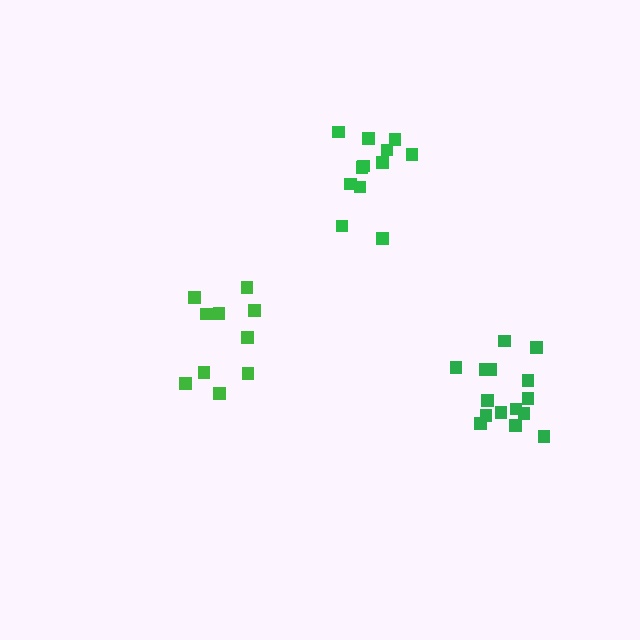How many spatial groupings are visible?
There are 3 spatial groupings.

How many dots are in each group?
Group 1: 10 dots, Group 2: 15 dots, Group 3: 12 dots (37 total).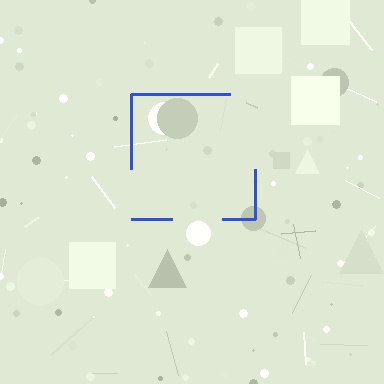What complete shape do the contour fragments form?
The contour fragments form a square.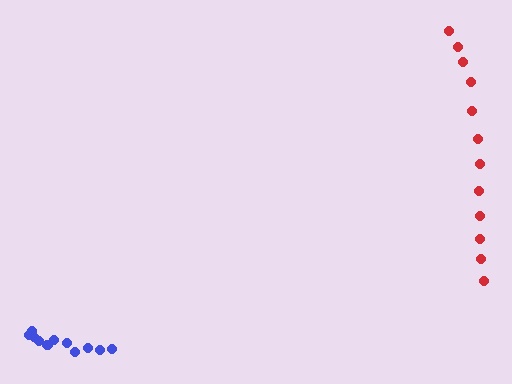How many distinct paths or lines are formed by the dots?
There are 2 distinct paths.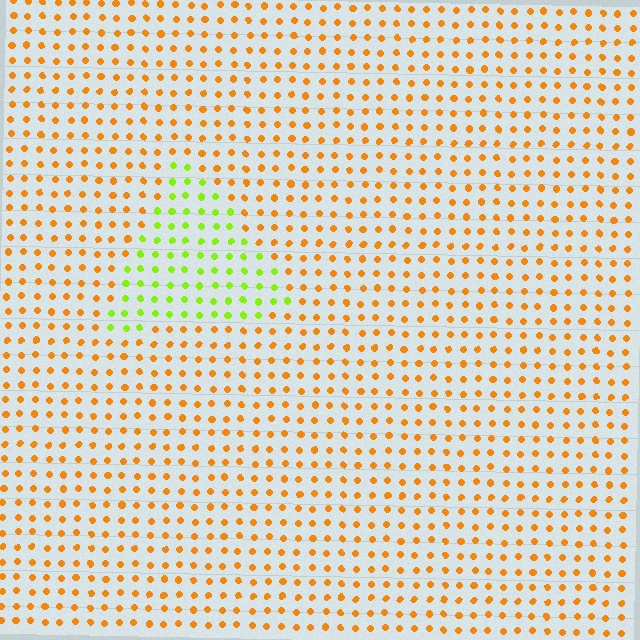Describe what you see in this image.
The image is filled with small orange elements in a uniform arrangement. A triangle-shaped region is visible where the elements are tinted to a slightly different hue, forming a subtle color boundary.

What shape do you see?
I see a triangle.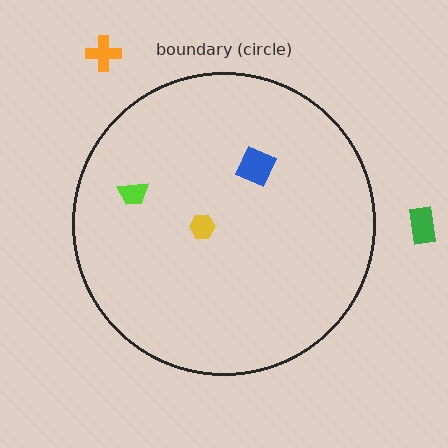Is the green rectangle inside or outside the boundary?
Outside.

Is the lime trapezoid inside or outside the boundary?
Inside.